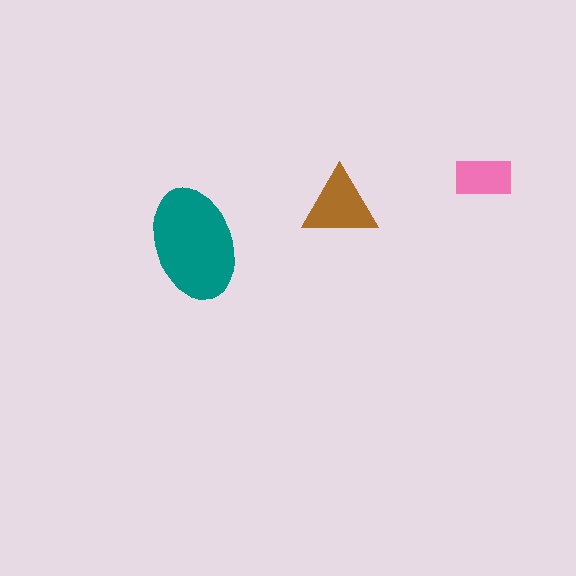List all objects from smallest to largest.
The pink rectangle, the brown triangle, the teal ellipse.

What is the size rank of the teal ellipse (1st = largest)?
1st.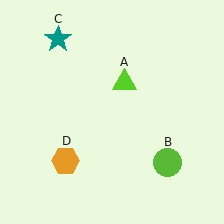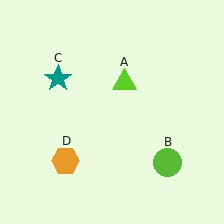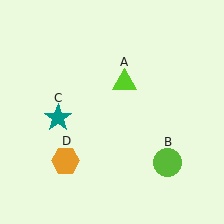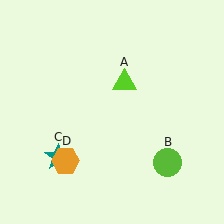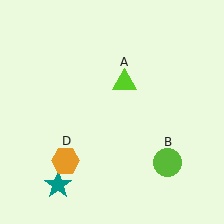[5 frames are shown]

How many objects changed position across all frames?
1 object changed position: teal star (object C).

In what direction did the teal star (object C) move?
The teal star (object C) moved down.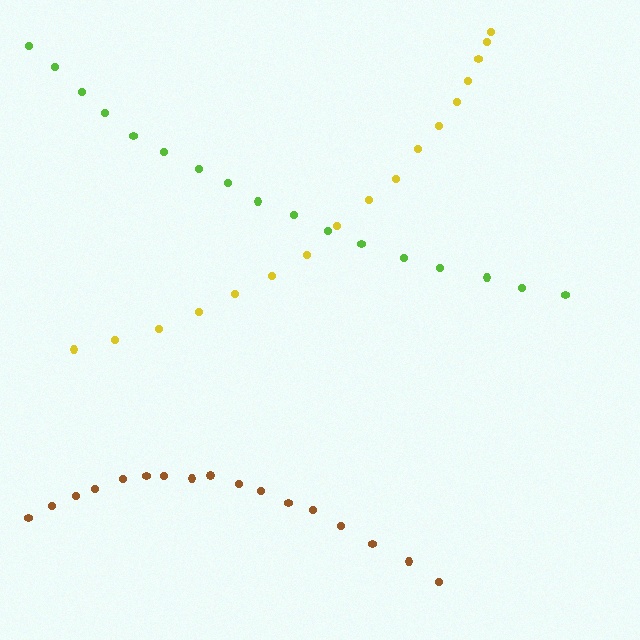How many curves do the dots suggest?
There are 3 distinct paths.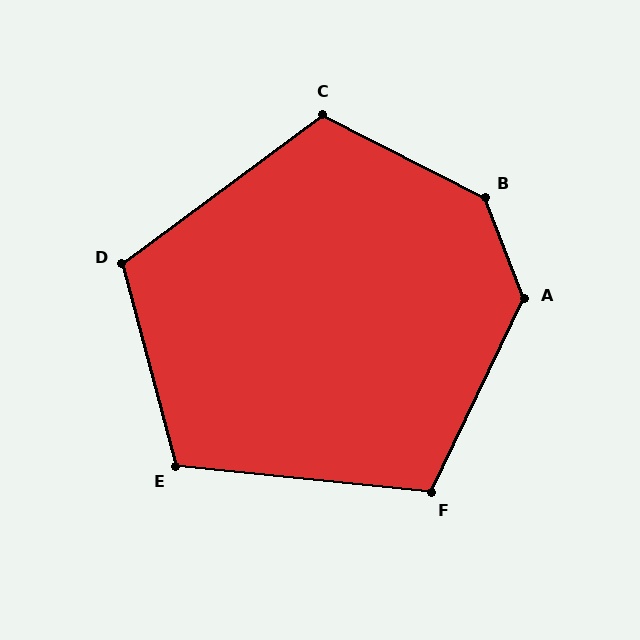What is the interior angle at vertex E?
Approximately 111 degrees (obtuse).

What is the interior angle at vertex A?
Approximately 133 degrees (obtuse).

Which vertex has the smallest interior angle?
F, at approximately 110 degrees.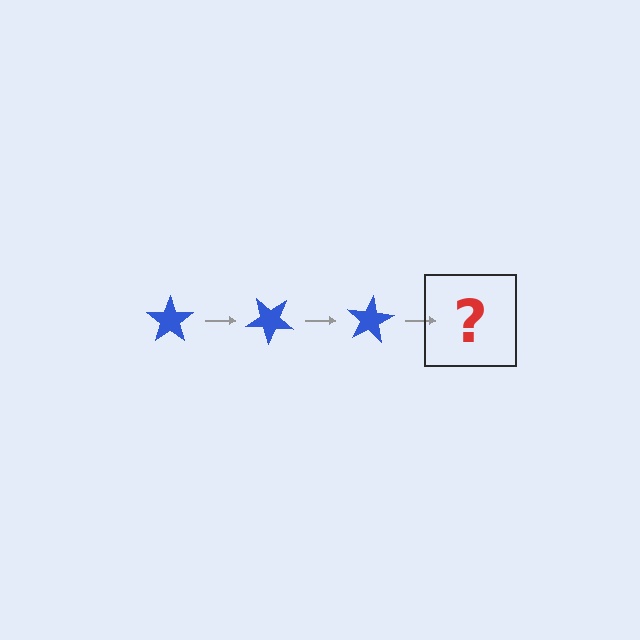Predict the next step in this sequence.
The next step is a blue star rotated 120 degrees.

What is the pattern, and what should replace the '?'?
The pattern is that the star rotates 40 degrees each step. The '?' should be a blue star rotated 120 degrees.